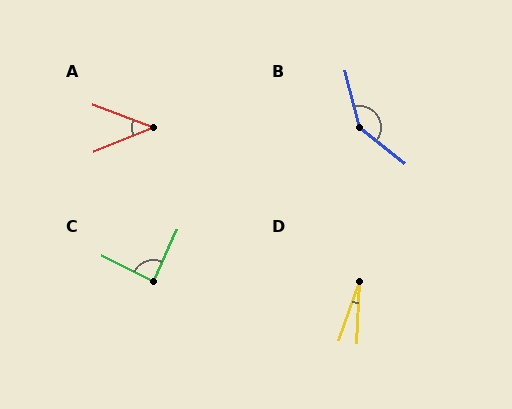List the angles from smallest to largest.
D (17°), A (43°), C (87°), B (143°).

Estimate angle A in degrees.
Approximately 43 degrees.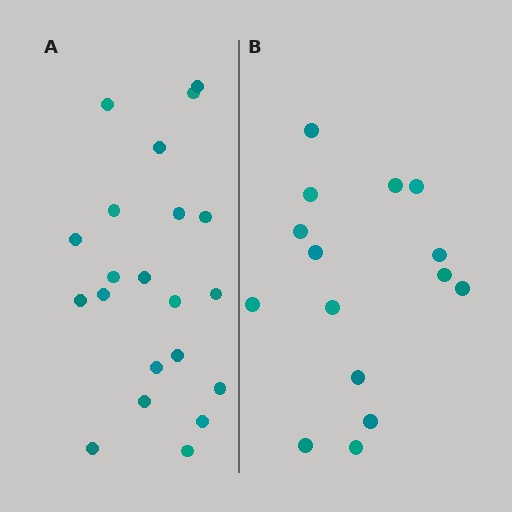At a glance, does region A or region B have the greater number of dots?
Region A (the left region) has more dots.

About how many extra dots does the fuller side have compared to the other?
Region A has about 6 more dots than region B.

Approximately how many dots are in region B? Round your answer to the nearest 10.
About 20 dots. (The exact count is 15, which rounds to 20.)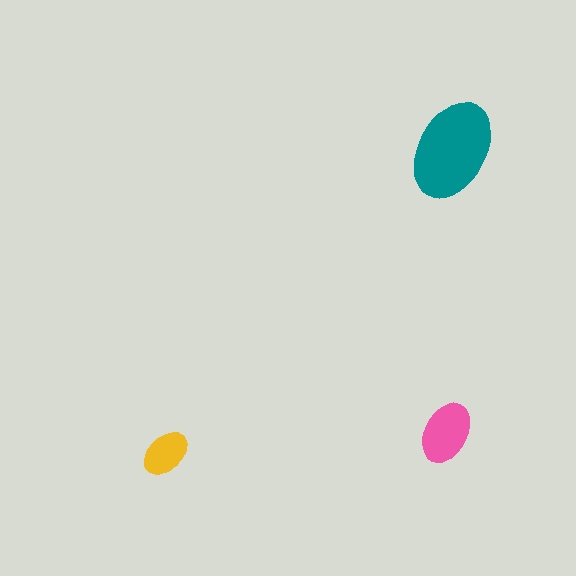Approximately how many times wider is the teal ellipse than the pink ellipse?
About 1.5 times wider.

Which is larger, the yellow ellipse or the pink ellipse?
The pink one.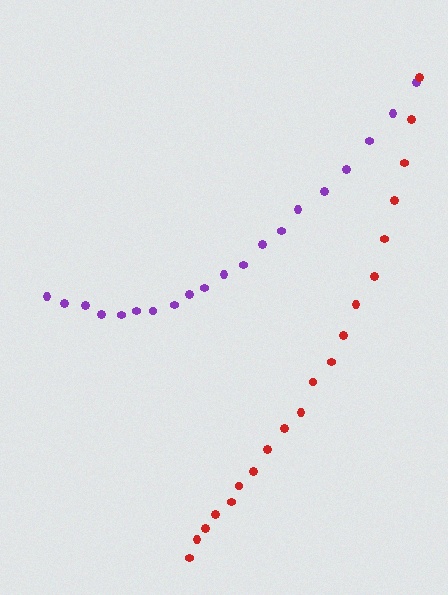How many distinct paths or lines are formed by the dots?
There are 2 distinct paths.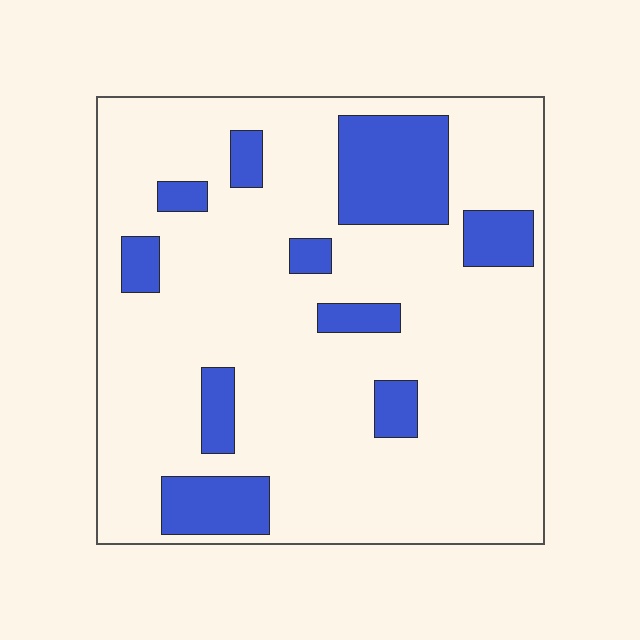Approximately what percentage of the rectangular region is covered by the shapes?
Approximately 20%.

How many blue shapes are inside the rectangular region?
10.